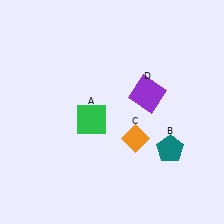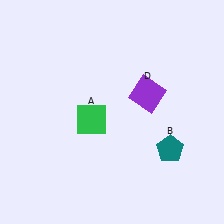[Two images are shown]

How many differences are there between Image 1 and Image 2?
There is 1 difference between the two images.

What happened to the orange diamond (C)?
The orange diamond (C) was removed in Image 2. It was in the bottom-right area of Image 1.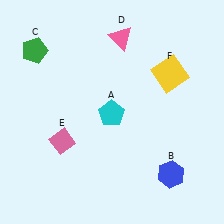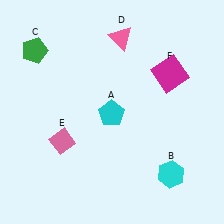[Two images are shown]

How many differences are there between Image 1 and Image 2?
There are 2 differences between the two images.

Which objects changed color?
B changed from blue to cyan. F changed from yellow to magenta.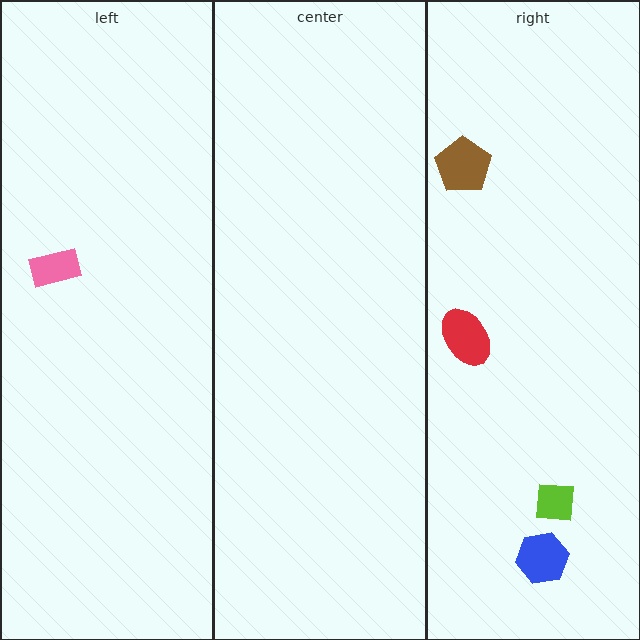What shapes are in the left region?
The pink rectangle.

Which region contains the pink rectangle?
The left region.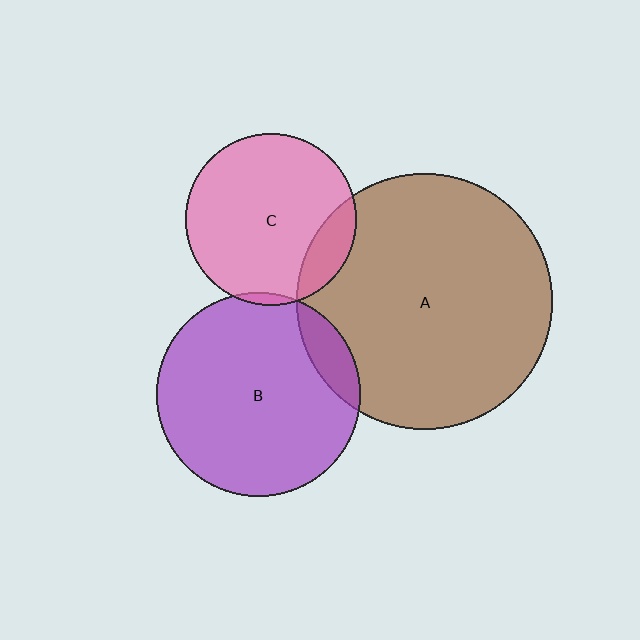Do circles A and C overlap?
Yes.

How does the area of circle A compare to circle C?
Approximately 2.2 times.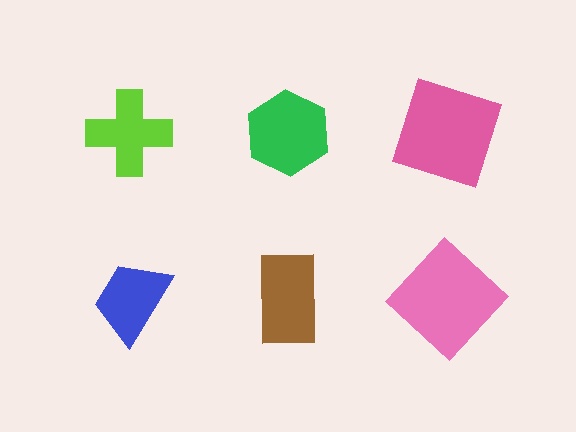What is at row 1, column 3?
A pink square.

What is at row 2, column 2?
A brown rectangle.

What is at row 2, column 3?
A pink diamond.